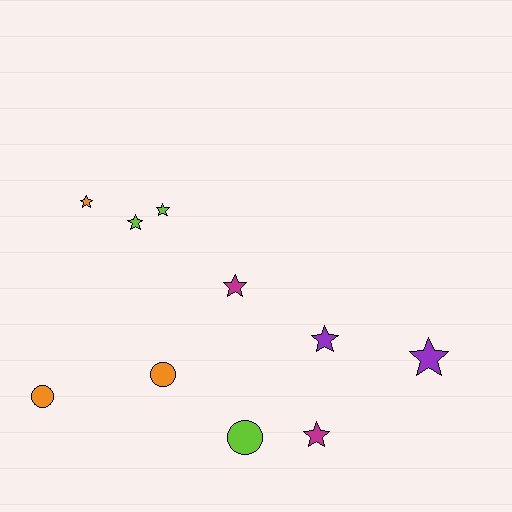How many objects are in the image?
There are 10 objects.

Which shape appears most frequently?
Star, with 7 objects.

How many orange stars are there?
There is 1 orange star.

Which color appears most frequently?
Orange, with 3 objects.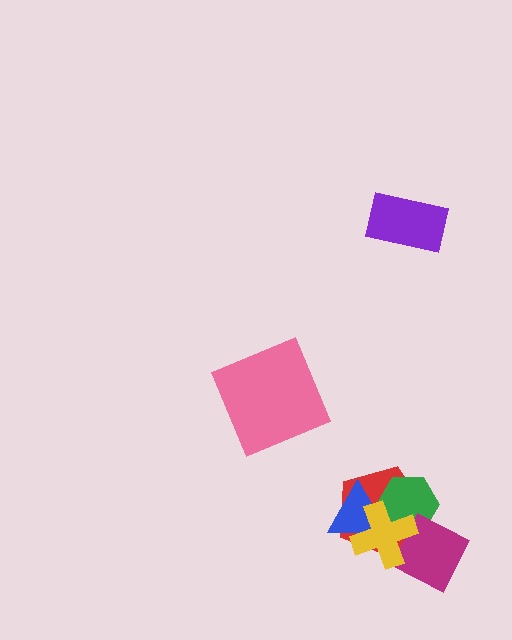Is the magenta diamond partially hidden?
Yes, it is partially covered by another shape.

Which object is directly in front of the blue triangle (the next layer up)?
The green hexagon is directly in front of the blue triangle.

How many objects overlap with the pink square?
0 objects overlap with the pink square.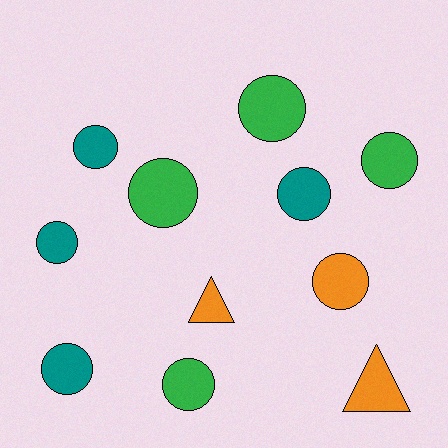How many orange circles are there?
There is 1 orange circle.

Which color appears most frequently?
Teal, with 4 objects.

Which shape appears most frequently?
Circle, with 9 objects.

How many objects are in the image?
There are 11 objects.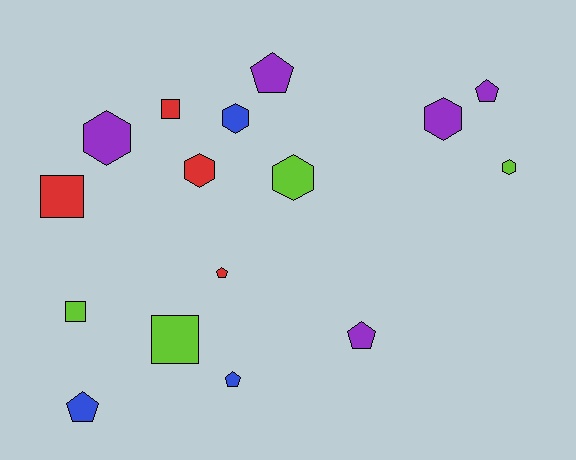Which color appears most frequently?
Purple, with 5 objects.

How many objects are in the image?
There are 16 objects.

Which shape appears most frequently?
Pentagon, with 6 objects.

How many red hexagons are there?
There is 1 red hexagon.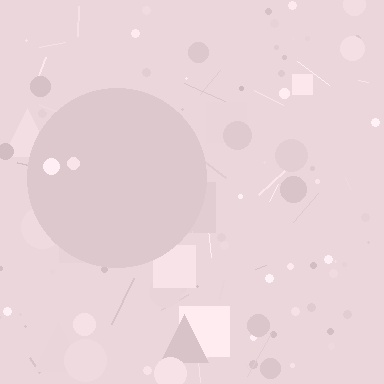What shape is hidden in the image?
A circle is hidden in the image.